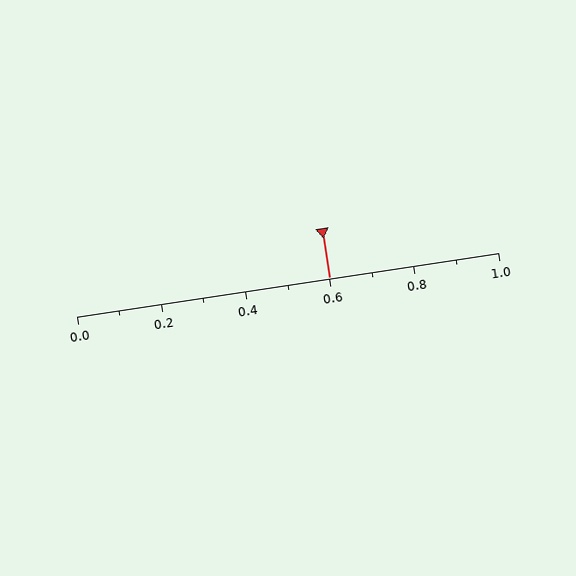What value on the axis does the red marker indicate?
The marker indicates approximately 0.6.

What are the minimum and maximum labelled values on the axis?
The axis runs from 0.0 to 1.0.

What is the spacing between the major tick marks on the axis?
The major ticks are spaced 0.2 apart.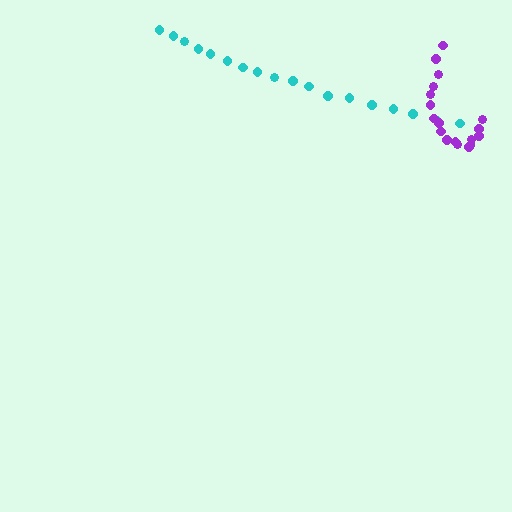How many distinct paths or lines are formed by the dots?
There are 2 distinct paths.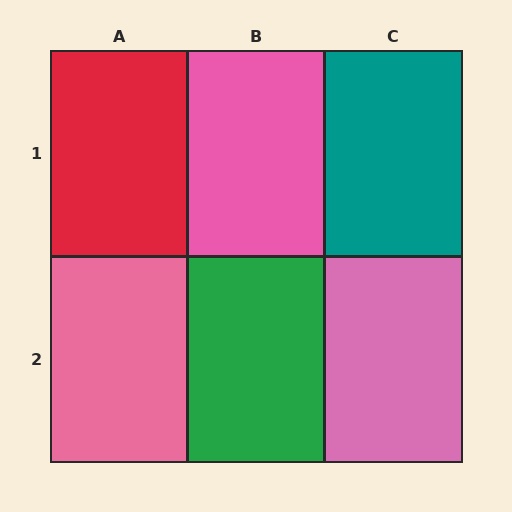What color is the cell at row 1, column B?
Pink.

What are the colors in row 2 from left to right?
Pink, green, pink.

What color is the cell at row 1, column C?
Teal.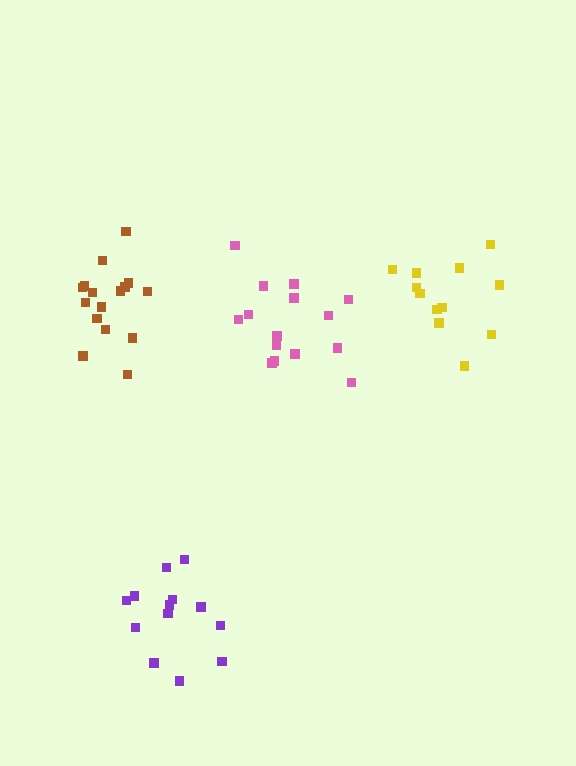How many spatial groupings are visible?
There are 4 spatial groupings.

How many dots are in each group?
Group 1: 13 dots, Group 2: 15 dots, Group 3: 16 dots, Group 4: 12 dots (56 total).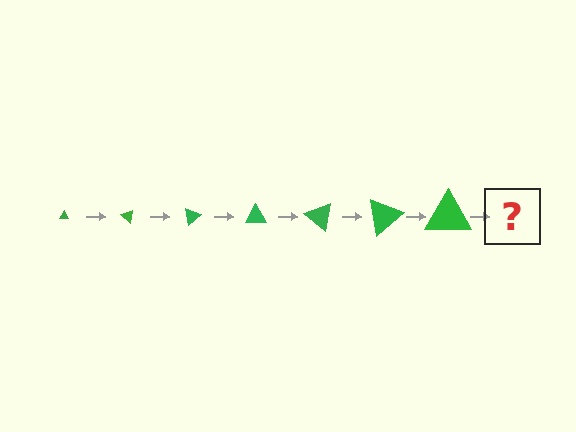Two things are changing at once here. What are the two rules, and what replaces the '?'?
The two rules are that the triangle grows larger each step and it rotates 40 degrees each step. The '?' should be a triangle, larger than the previous one and rotated 280 degrees from the start.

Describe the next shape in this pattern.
It should be a triangle, larger than the previous one and rotated 280 degrees from the start.